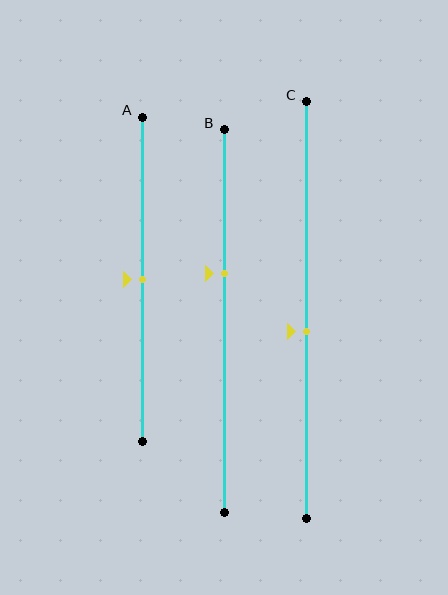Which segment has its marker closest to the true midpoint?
Segment A has its marker closest to the true midpoint.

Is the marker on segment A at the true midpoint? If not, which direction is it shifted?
Yes, the marker on segment A is at the true midpoint.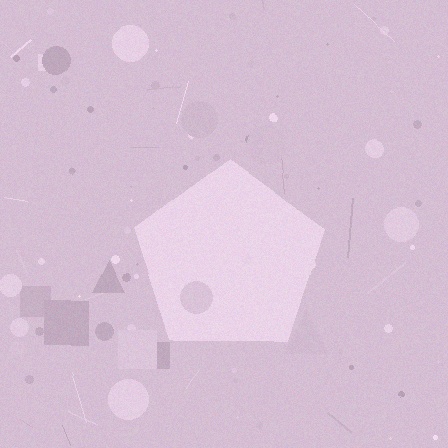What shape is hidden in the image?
A pentagon is hidden in the image.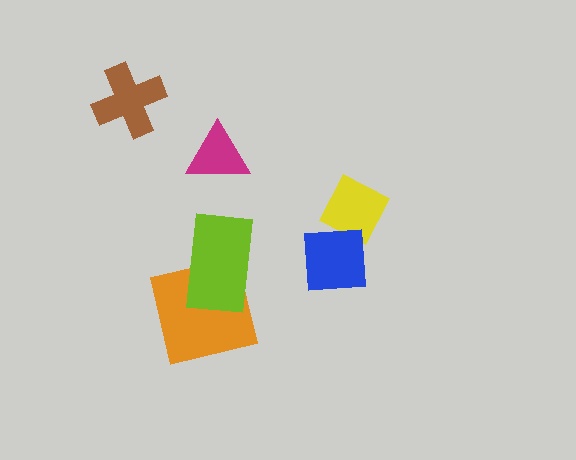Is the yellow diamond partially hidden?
Yes, it is partially covered by another shape.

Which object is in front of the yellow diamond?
The blue square is in front of the yellow diamond.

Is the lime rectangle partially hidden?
No, no other shape covers it.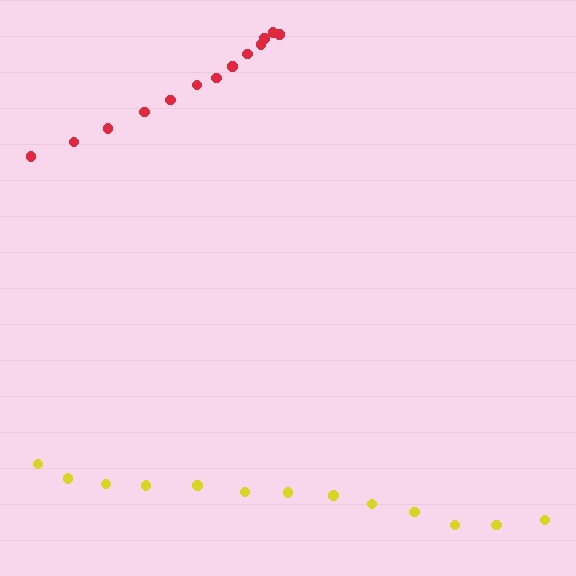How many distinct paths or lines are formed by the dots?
There are 2 distinct paths.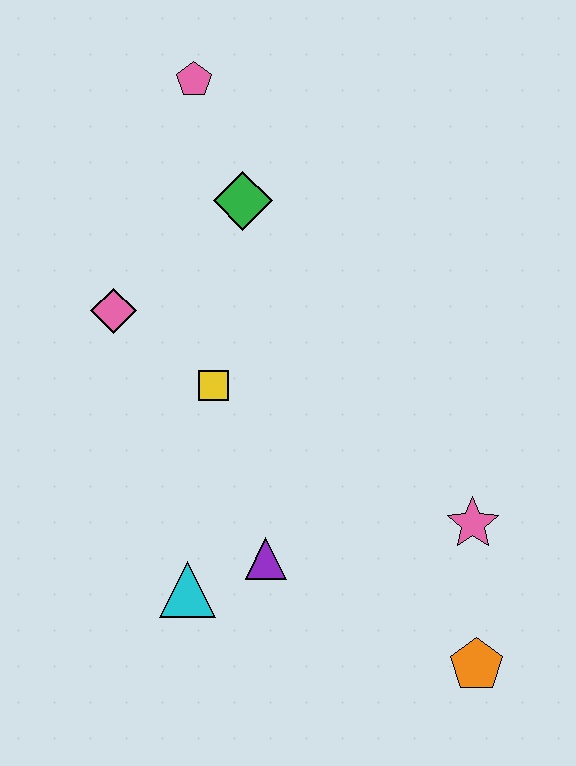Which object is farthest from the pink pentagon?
The orange pentagon is farthest from the pink pentagon.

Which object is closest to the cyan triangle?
The purple triangle is closest to the cyan triangle.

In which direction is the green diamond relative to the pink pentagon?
The green diamond is below the pink pentagon.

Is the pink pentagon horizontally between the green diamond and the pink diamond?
Yes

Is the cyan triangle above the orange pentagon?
Yes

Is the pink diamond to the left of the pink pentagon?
Yes